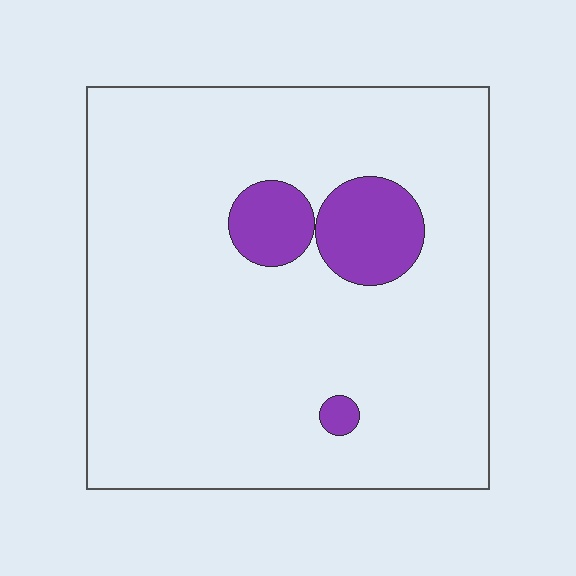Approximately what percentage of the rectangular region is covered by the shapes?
Approximately 10%.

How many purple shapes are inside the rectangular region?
3.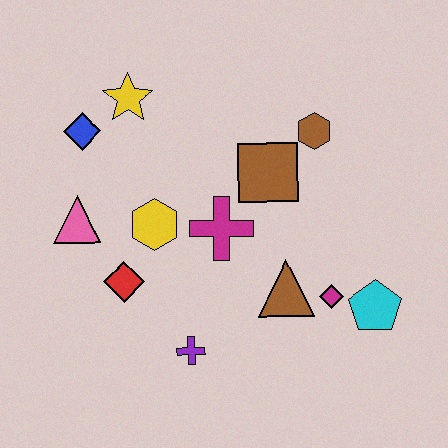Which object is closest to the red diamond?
The yellow hexagon is closest to the red diamond.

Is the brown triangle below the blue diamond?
Yes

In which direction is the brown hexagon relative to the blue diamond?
The brown hexagon is to the right of the blue diamond.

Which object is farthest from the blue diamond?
The cyan pentagon is farthest from the blue diamond.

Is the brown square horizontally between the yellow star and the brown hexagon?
Yes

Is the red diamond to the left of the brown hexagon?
Yes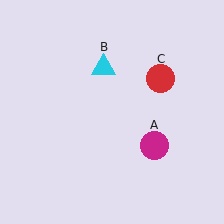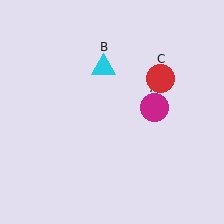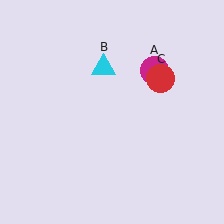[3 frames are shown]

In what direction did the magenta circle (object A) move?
The magenta circle (object A) moved up.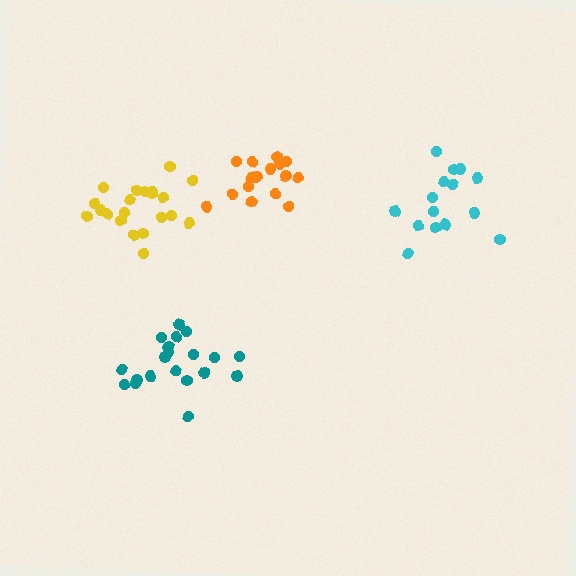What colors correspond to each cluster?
The clusters are colored: cyan, teal, orange, yellow.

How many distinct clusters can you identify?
There are 4 distinct clusters.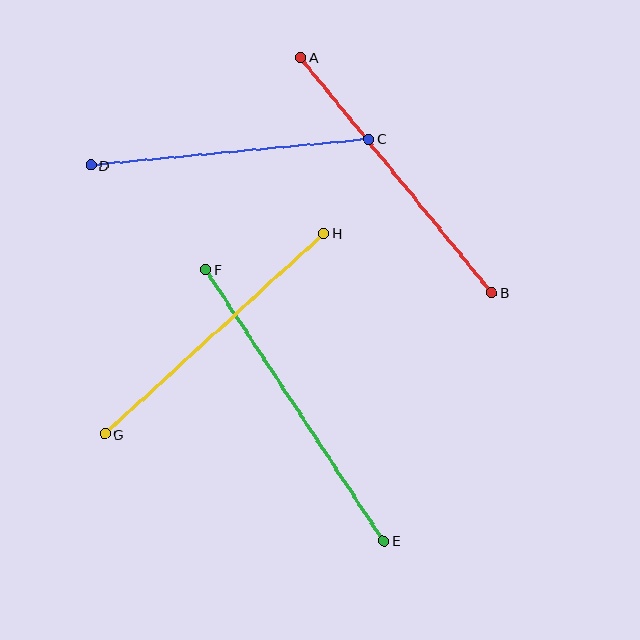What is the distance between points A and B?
The distance is approximately 303 pixels.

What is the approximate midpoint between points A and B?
The midpoint is at approximately (396, 175) pixels.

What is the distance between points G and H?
The distance is approximately 297 pixels.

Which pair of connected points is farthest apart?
Points E and F are farthest apart.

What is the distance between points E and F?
The distance is approximately 325 pixels.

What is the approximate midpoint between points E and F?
The midpoint is at approximately (294, 405) pixels.